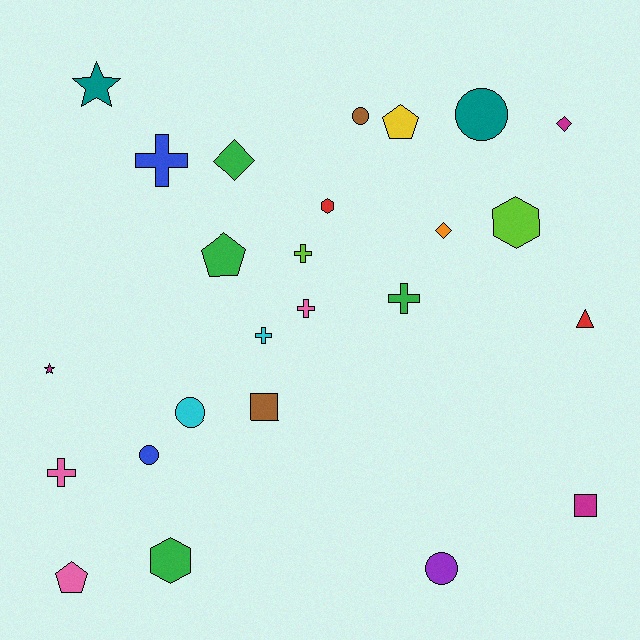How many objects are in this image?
There are 25 objects.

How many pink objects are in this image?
There are 3 pink objects.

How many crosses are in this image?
There are 6 crosses.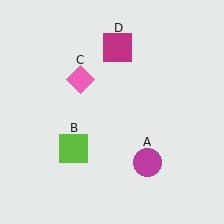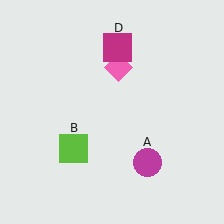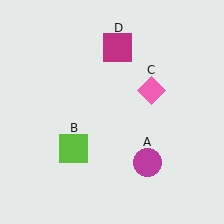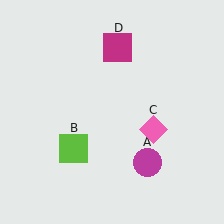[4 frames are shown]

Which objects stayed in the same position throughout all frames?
Magenta circle (object A) and lime square (object B) and magenta square (object D) remained stationary.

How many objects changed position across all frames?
1 object changed position: pink diamond (object C).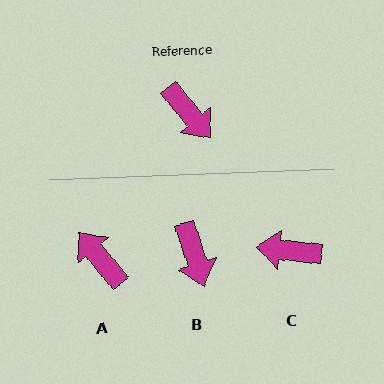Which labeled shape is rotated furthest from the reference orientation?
A, about 179 degrees away.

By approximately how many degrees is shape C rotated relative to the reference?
Approximately 136 degrees clockwise.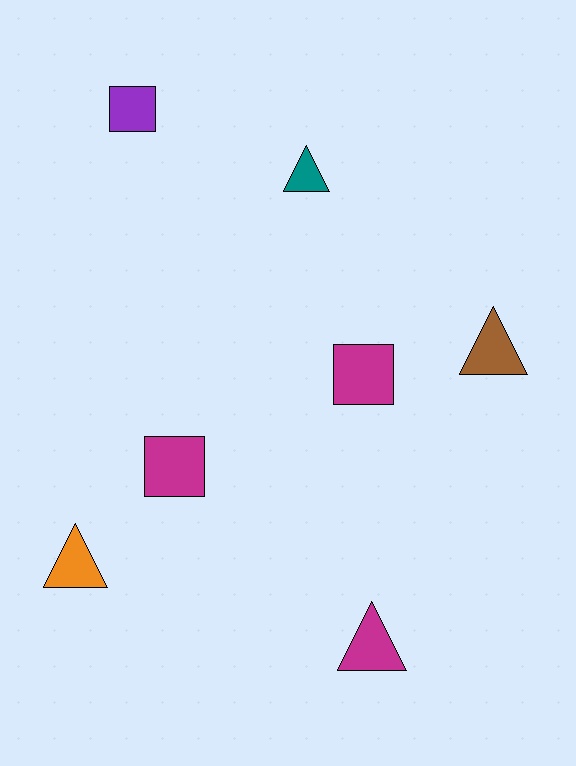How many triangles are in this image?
There are 4 triangles.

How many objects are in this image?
There are 7 objects.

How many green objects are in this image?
There are no green objects.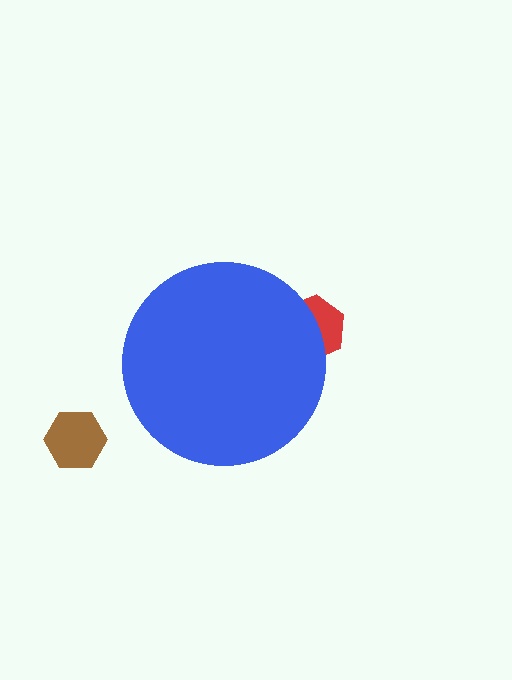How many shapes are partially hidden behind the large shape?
2 shapes are partially hidden.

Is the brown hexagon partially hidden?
No, the brown hexagon is fully visible.